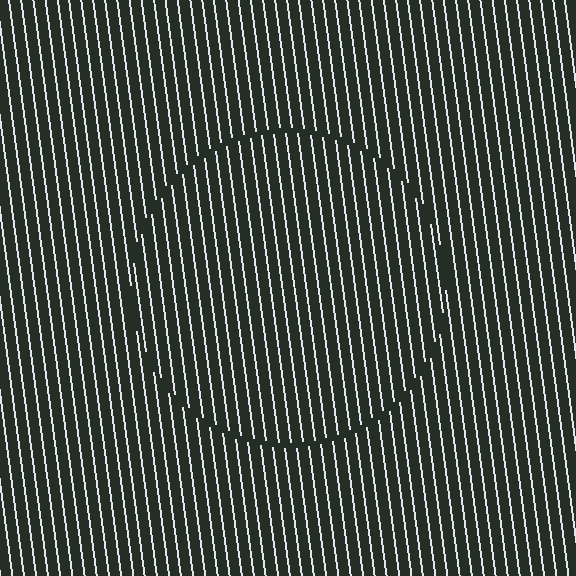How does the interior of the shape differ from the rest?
The interior of the shape contains the same grating, shifted by half a period — the contour is defined by the phase discontinuity where line-ends from the inner and outer gratings abut.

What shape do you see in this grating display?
An illusory circle. The interior of the shape contains the same grating, shifted by half a period — the contour is defined by the phase discontinuity where line-ends from the inner and outer gratings abut.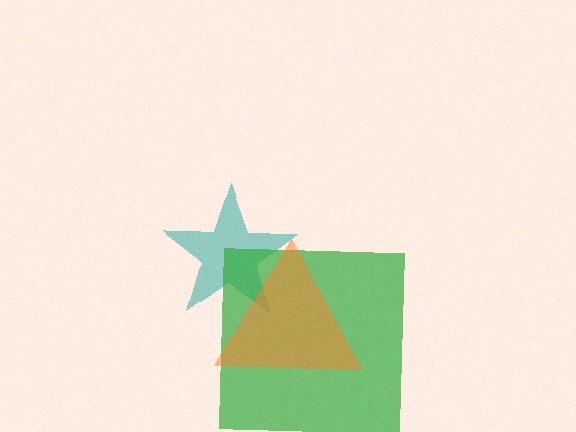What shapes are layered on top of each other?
The layered shapes are: a teal star, a green square, an orange triangle.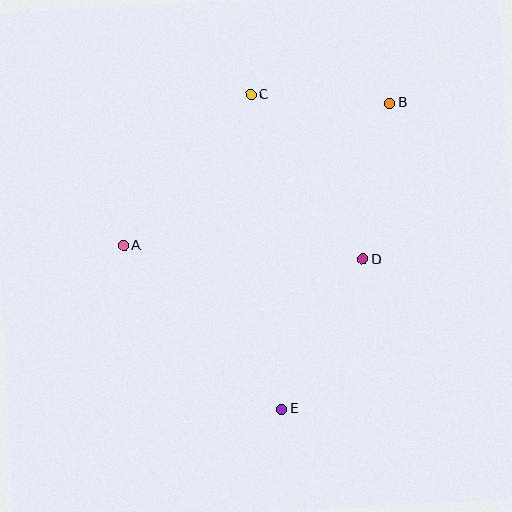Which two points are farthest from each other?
Points B and E are farthest from each other.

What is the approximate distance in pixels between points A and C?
The distance between A and C is approximately 197 pixels.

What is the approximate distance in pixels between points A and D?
The distance between A and D is approximately 240 pixels.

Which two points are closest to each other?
Points B and C are closest to each other.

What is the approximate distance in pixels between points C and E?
The distance between C and E is approximately 316 pixels.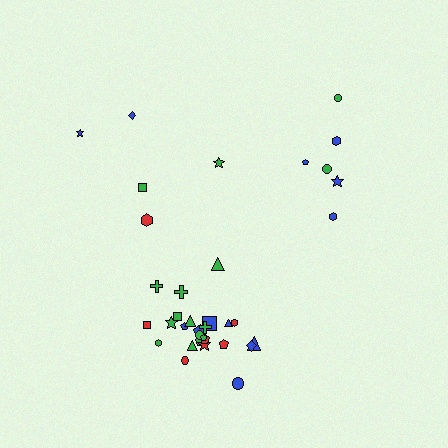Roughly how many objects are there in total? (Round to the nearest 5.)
Roughly 35 objects in total.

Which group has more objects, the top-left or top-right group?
The top-right group.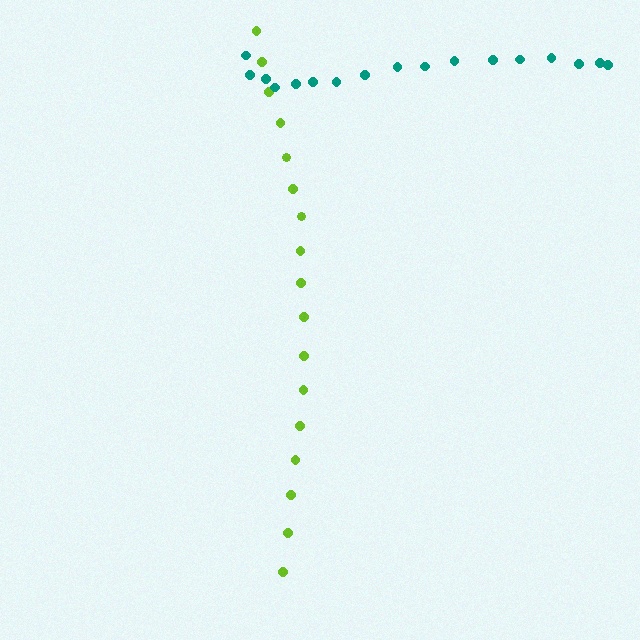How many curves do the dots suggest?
There are 2 distinct paths.